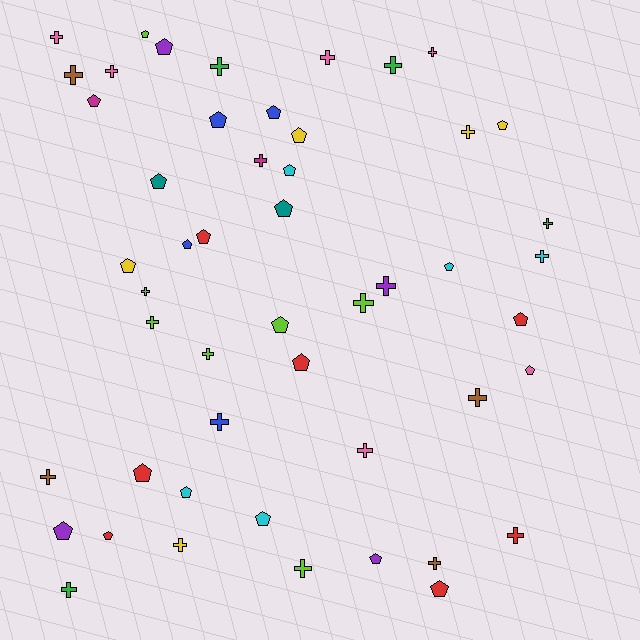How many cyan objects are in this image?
There are 5 cyan objects.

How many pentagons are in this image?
There are 25 pentagons.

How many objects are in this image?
There are 50 objects.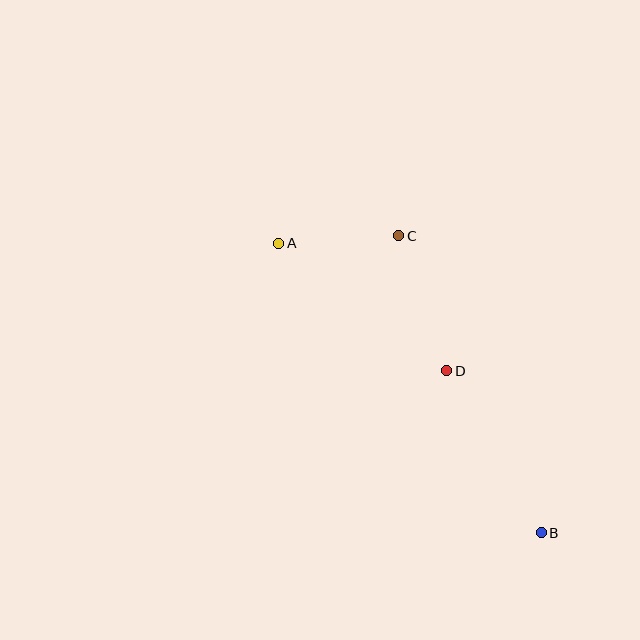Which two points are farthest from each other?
Points A and B are farthest from each other.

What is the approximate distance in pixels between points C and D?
The distance between C and D is approximately 143 pixels.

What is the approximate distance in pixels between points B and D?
The distance between B and D is approximately 188 pixels.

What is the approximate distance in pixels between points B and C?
The distance between B and C is approximately 329 pixels.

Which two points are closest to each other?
Points A and C are closest to each other.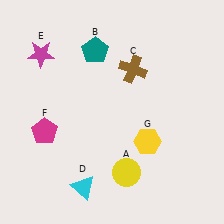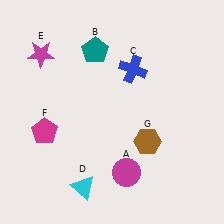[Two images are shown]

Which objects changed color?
A changed from yellow to magenta. C changed from brown to blue. G changed from yellow to brown.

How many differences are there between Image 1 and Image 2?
There are 3 differences between the two images.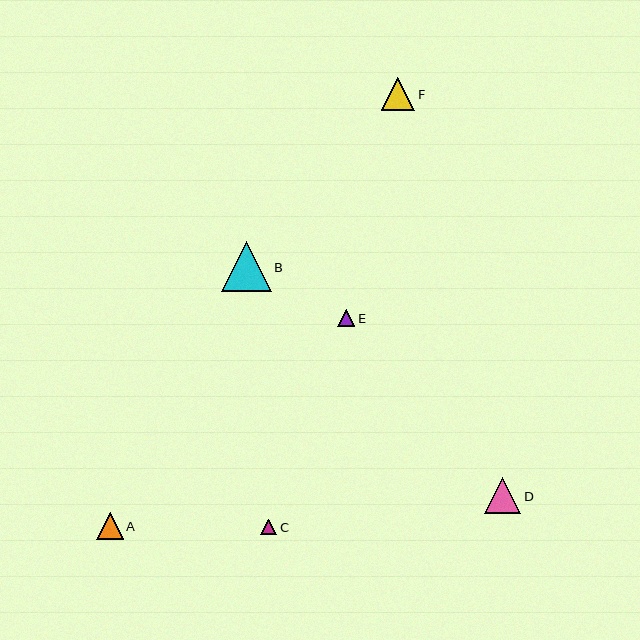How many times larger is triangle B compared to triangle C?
Triangle B is approximately 3.2 times the size of triangle C.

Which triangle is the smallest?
Triangle C is the smallest with a size of approximately 16 pixels.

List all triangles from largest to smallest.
From largest to smallest: B, D, F, A, E, C.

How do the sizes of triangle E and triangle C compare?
Triangle E and triangle C are approximately the same size.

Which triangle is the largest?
Triangle B is the largest with a size of approximately 50 pixels.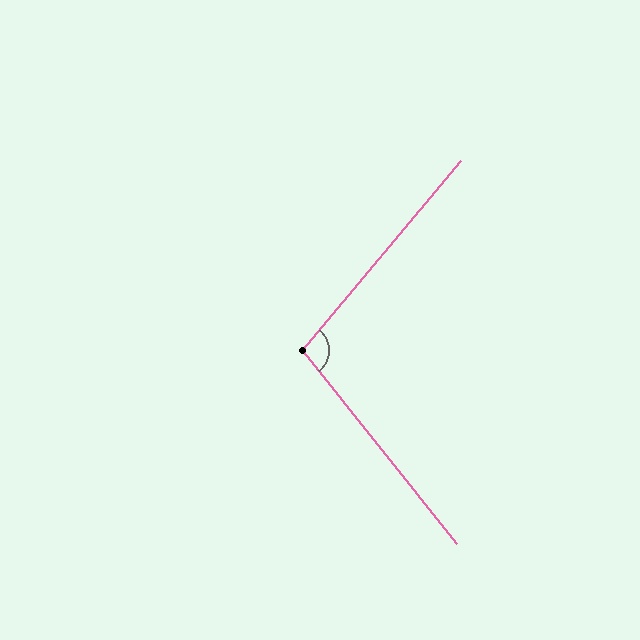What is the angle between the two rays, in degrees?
Approximately 101 degrees.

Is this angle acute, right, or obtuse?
It is obtuse.